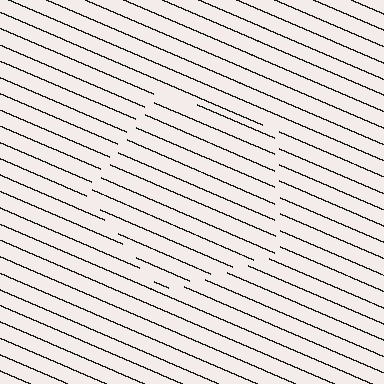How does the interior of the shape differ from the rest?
The interior of the shape contains the same grating, shifted by half a period — the contour is defined by the phase discontinuity where line-ends from the inner and outer gratings abut.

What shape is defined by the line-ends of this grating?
An illusory pentagon. The interior of the shape contains the same grating, shifted by half a period — the contour is defined by the phase discontinuity where line-ends from the inner and outer gratings abut.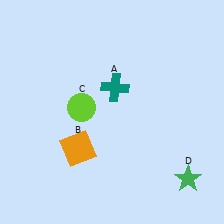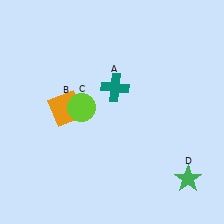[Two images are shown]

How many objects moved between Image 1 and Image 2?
1 object moved between the two images.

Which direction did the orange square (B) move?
The orange square (B) moved up.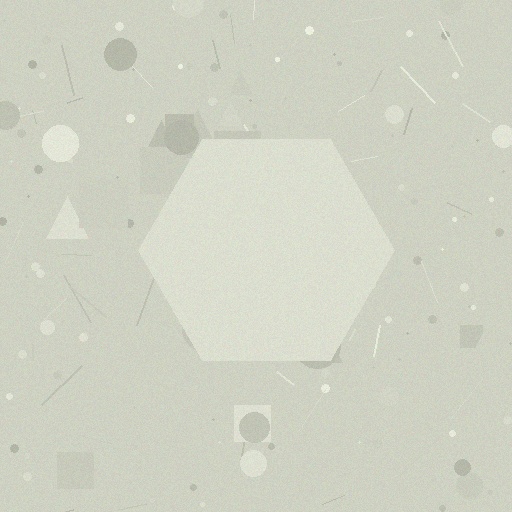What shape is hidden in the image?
A hexagon is hidden in the image.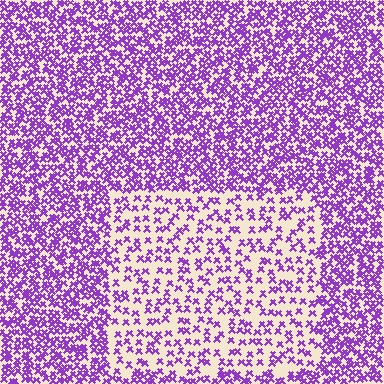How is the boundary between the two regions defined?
The boundary is defined by a change in element density (approximately 2.2x ratio). All elements are the same color, size, and shape.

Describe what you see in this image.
The image contains small purple elements arranged at two different densities. A rectangle-shaped region is visible where the elements are less densely packed than the surrounding area.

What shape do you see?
I see a rectangle.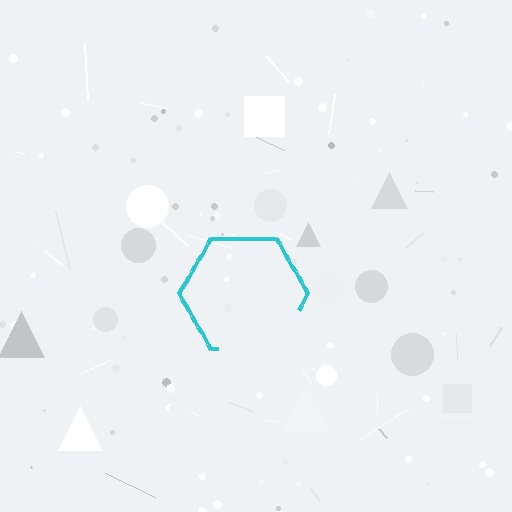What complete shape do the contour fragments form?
The contour fragments form a hexagon.